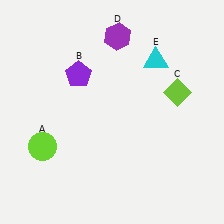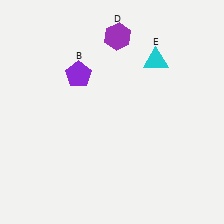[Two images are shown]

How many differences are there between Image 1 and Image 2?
There are 2 differences between the two images.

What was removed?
The lime diamond (C), the lime circle (A) were removed in Image 2.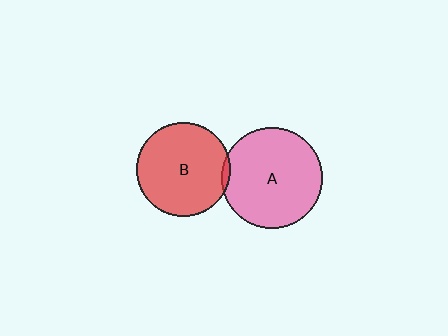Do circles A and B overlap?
Yes.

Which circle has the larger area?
Circle A (pink).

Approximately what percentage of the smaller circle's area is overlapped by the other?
Approximately 5%.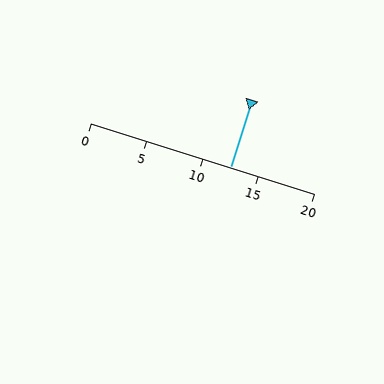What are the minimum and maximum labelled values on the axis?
The axis runs from 0 to 20.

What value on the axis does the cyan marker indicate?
The marker indicates approximately 12.5.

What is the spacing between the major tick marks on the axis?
The major ticks are spaced 5 apart.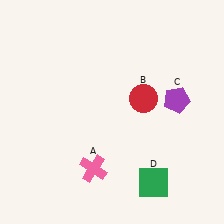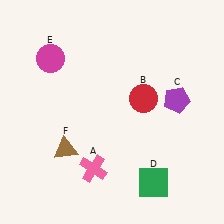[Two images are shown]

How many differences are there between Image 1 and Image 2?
There are 2 differences between the two images.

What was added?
A magenta circle (E), a brown triangle (F) were added in Image 2.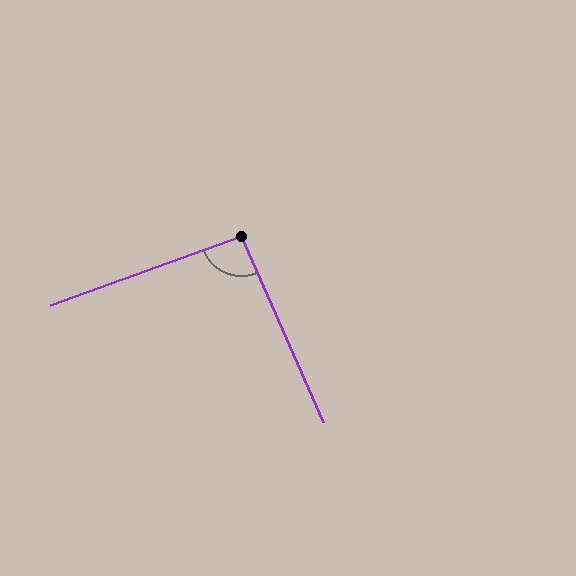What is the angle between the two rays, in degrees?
Approximately 94 degrees.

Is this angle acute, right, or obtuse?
It is approximately a right angle.